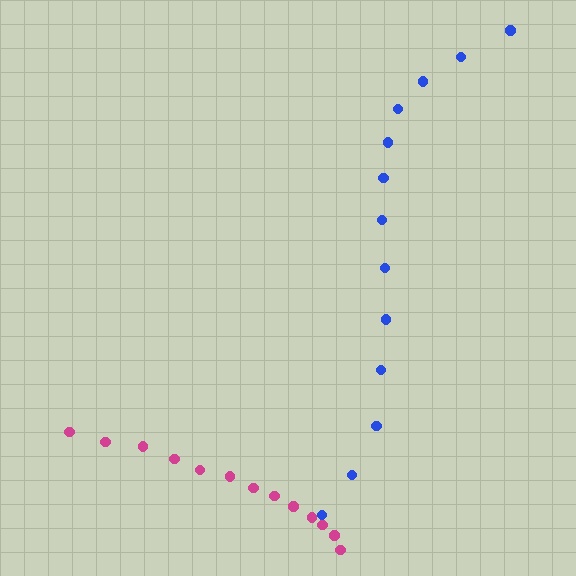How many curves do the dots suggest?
There are 2 distinct paths.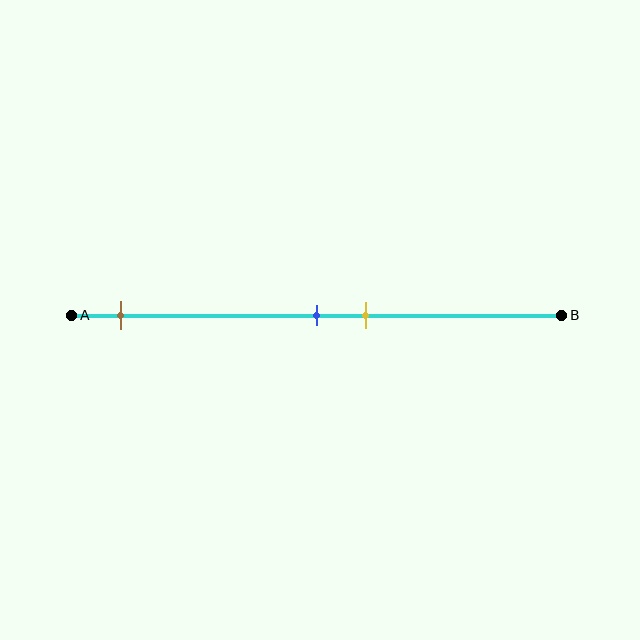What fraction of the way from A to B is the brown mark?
The brown mark is approximately 10% (0.1) of the way from A to B.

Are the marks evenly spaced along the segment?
No, the marks are not evenly spaced.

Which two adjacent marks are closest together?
The blue and yellow marks are the closest adjacent pair.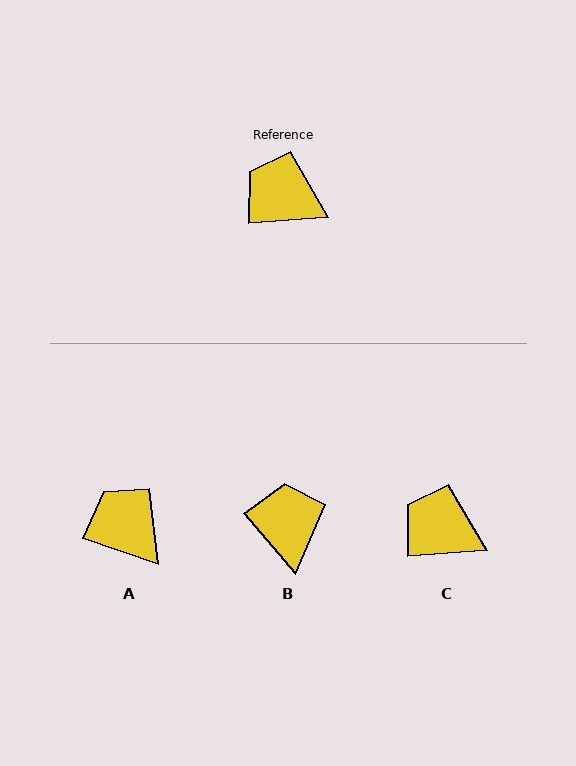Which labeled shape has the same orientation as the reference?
C.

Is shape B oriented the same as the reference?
No, it is off by about 53 degrees.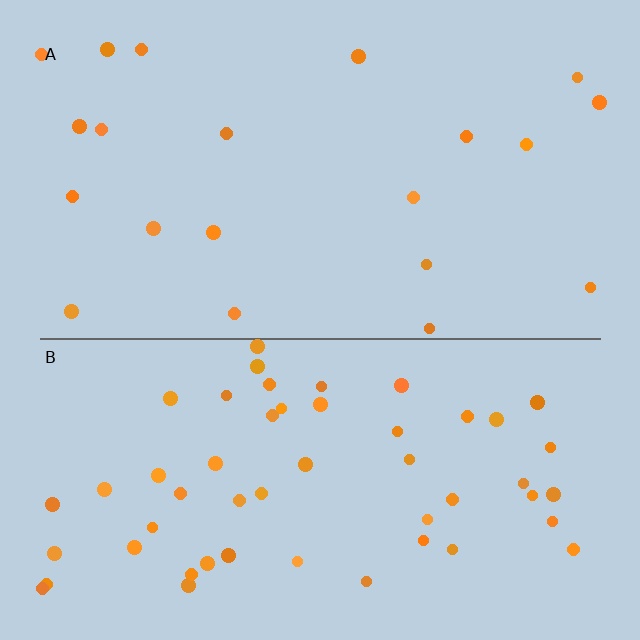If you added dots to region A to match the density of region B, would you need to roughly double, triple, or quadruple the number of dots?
Approximately triple.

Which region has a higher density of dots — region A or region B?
B (the bottom).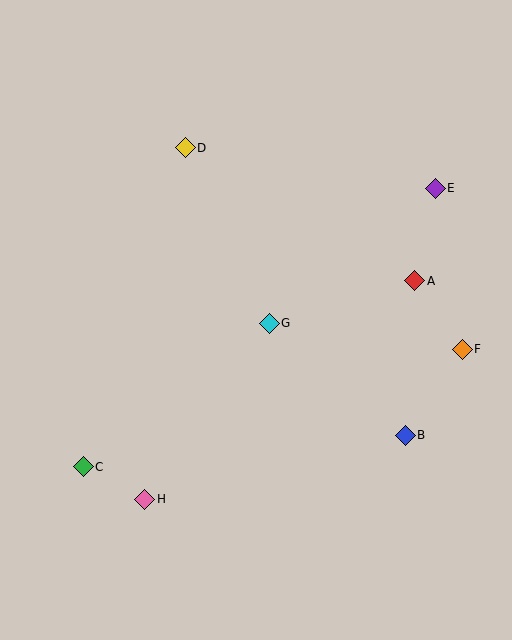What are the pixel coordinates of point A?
Point A is at (415, 281).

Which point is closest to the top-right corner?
Point E is closest to the top-right corner.